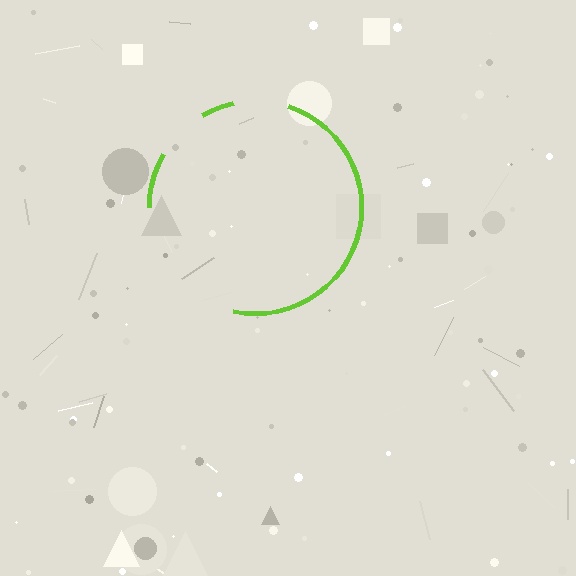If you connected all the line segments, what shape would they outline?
They would outline a circle.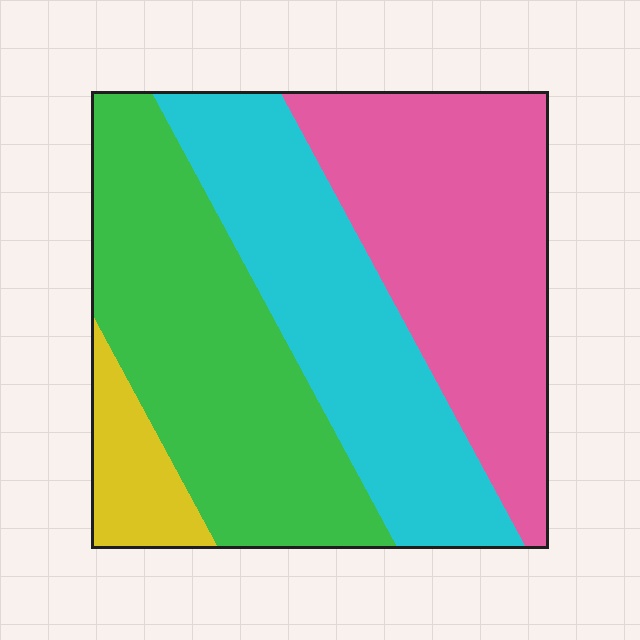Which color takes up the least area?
Yellow, at roughly 5%.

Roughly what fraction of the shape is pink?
Pink takes up between a quarter and a half of the shape.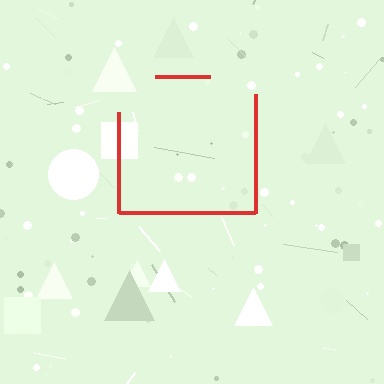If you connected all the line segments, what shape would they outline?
They would outline a square.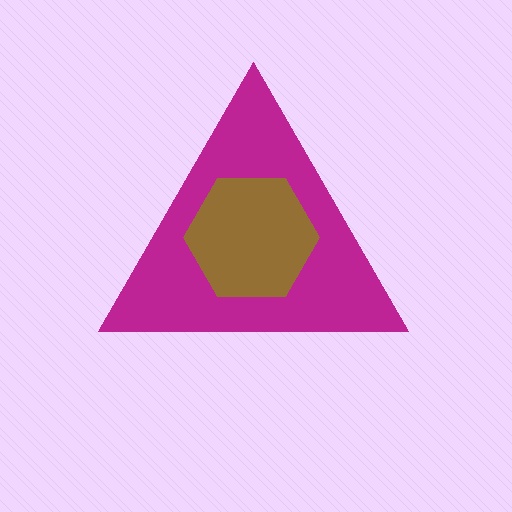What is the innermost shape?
The brown hexagon.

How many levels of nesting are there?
2.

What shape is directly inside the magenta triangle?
The brown hexagon.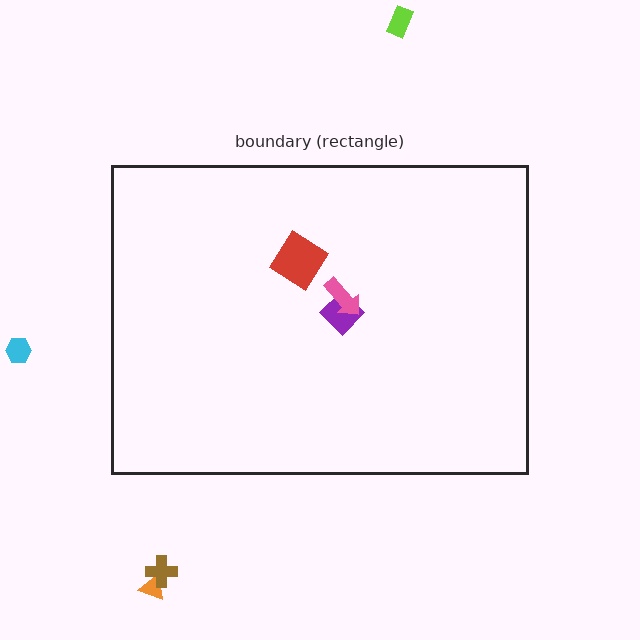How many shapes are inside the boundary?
3 inside, 4 outside.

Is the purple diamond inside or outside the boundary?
Inside.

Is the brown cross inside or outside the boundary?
Outside.